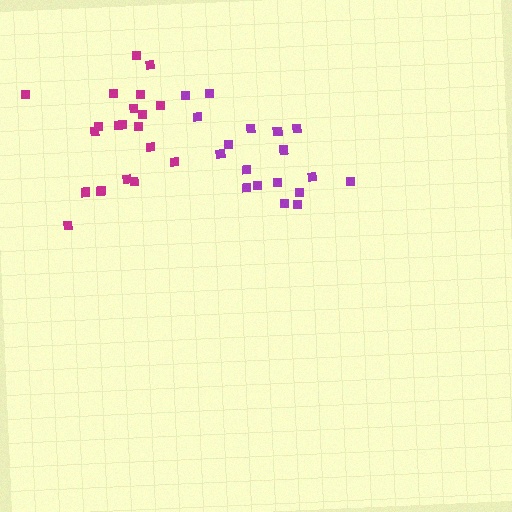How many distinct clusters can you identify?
There are 2 distinct clusters.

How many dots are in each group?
Group 1: 18 dots, Group 2: 21 dots (39 total).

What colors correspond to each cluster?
The clusters are colored: purple, magenta.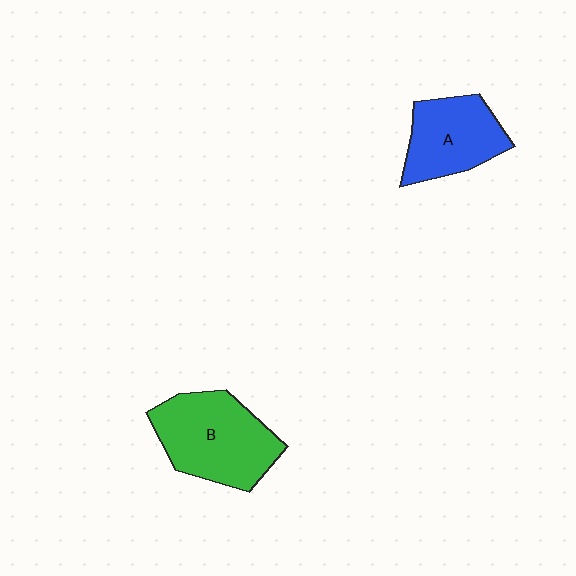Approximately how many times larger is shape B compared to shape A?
Approximately 1.3 times.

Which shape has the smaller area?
Shape A (blue).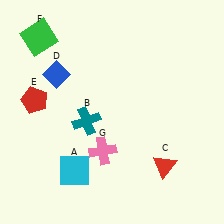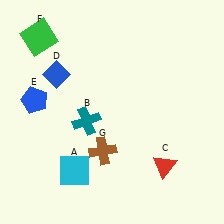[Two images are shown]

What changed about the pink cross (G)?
In Image 1, G is pink. In Image 2, it changed to brown.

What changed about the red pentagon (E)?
In Image 1, E is red. In Image 2, it changed to blue.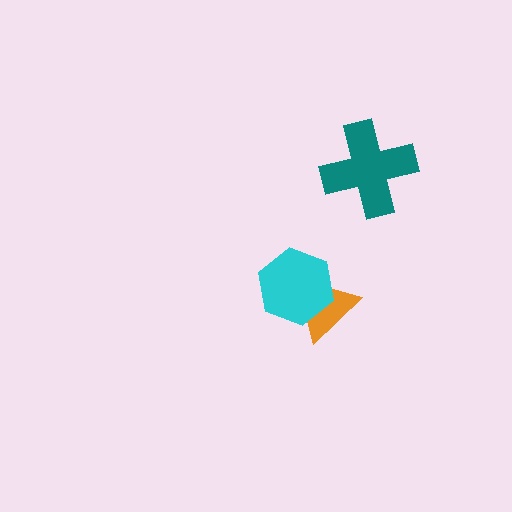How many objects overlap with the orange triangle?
1 object overlaps with the orange triangle.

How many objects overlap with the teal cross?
0 objects overlap with the teal cross.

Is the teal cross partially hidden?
No, no other shape covers it.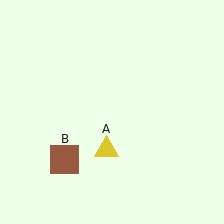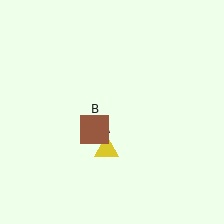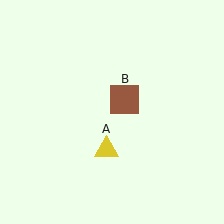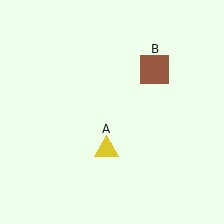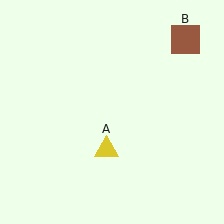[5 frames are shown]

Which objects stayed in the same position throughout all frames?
Yellow triangle (object A) remained stationary.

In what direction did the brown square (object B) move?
The brown square (object B) moved up and to the right.